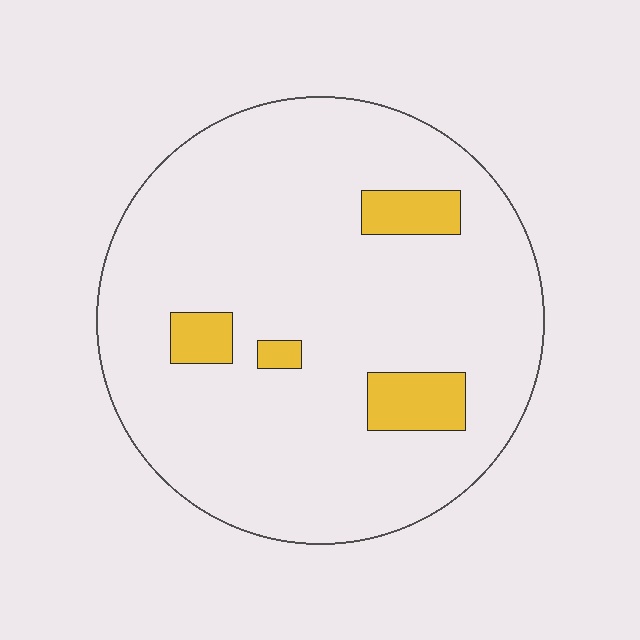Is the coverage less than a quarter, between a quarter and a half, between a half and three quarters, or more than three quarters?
Less than a quarter.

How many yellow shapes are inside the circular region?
4.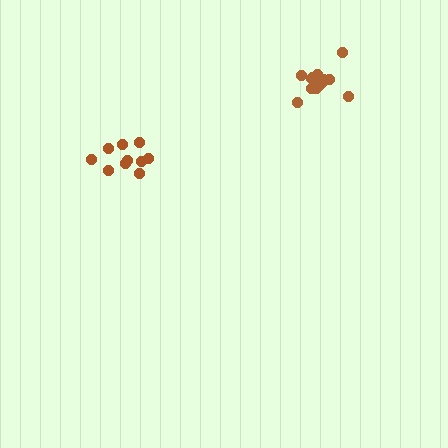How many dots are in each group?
Group 1: 13 dots, Group 2: 10 dots (23 total).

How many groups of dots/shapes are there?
There are 2 groups.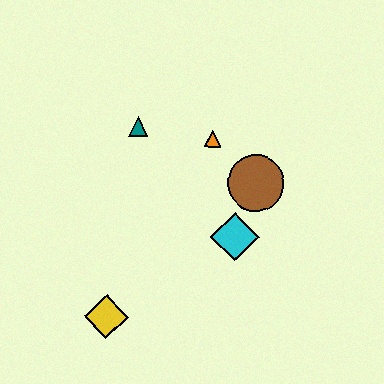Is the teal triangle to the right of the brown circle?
No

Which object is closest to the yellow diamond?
The cyan diamond is closest to the yellow diamond.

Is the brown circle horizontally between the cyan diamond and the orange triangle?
No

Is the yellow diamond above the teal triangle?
No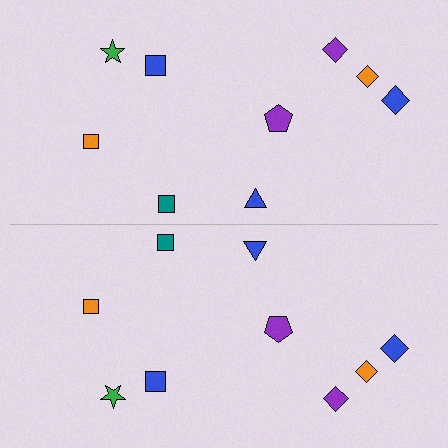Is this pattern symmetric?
Yes, this pattern has bilateral (reflection) symmetry.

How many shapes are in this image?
There are 18 shapes in this image.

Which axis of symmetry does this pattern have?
The pattern has a horizontal axis of symmetry running through the center of the image.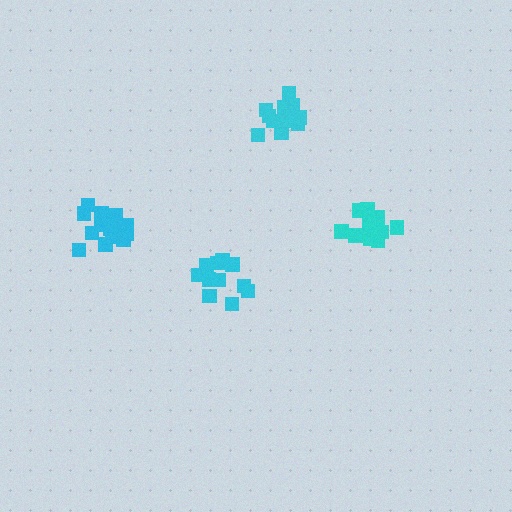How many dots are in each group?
Group 1: 13 dots, Group 2: 11 dots, Group 3: 14 dots, Group 4: 15 dots (53 total).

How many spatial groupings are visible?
There are 4 spatial groupings.